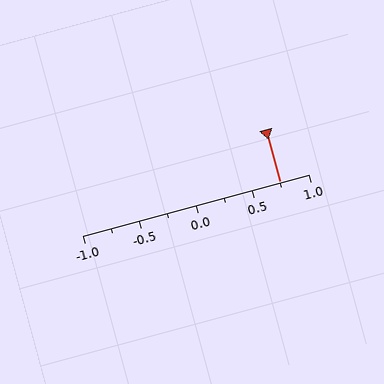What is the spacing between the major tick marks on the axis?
The major ticks are spaced 0.5 apart.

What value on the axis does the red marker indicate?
The marker indicates approximately 0.75.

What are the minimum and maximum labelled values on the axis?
The axis runs from -1.0 to 1.0.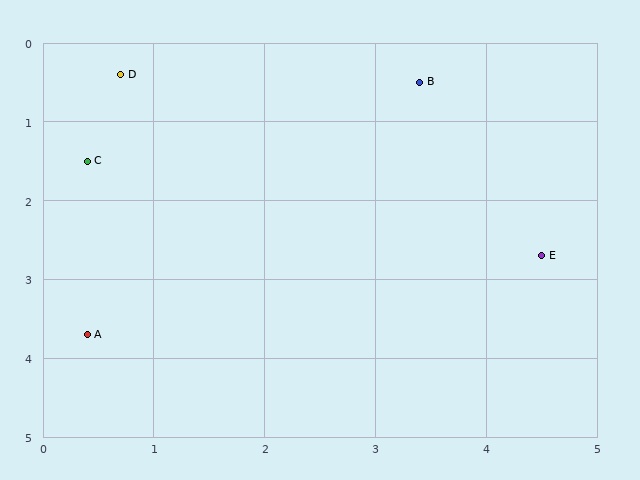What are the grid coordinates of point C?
Point C is at approximately (0.4, 1.5).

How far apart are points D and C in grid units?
Points D and C are about 1.1 grid units apart.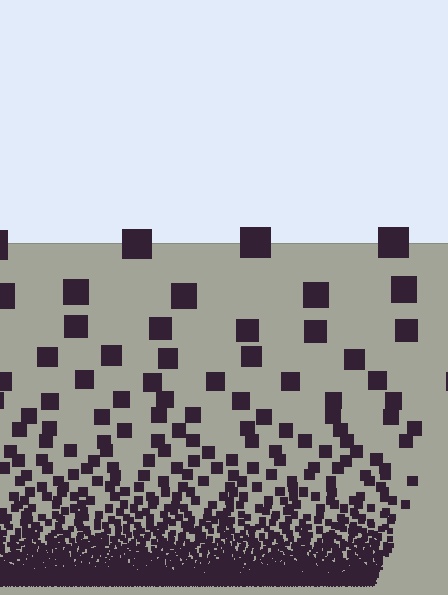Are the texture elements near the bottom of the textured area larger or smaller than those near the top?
Smaller. The gradient is inverted — elements near the bottom are smaller and denser.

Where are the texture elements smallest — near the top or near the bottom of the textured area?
Near the bottom.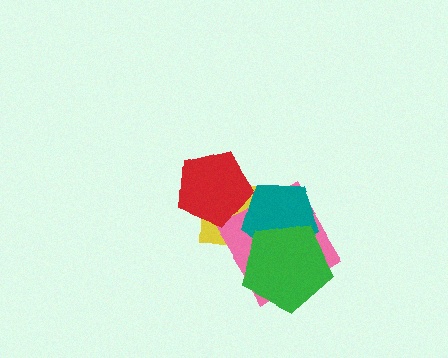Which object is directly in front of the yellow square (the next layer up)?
The pink diamond is directly in front of the yellow square.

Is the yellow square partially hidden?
Yes, it is partially covered by another shape.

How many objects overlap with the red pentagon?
1 object overlaps with the red pentagon.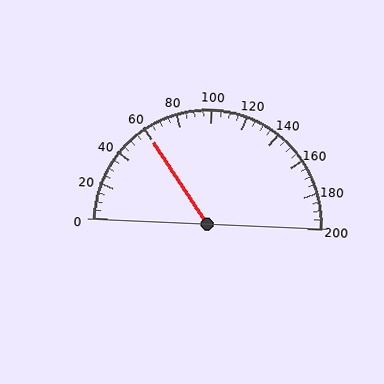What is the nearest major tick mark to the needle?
The nearest major tick mark is 60.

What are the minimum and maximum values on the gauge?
The gauge ranges from 0 to 200.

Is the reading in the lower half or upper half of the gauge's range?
The reading is in the lower half of the range (0 to 200).